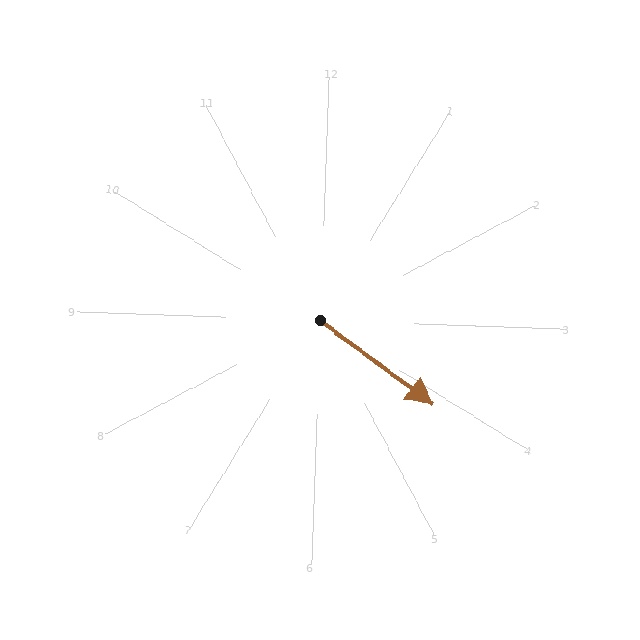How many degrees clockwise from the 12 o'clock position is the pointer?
Approximately 124 degrees.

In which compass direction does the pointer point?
Southeast.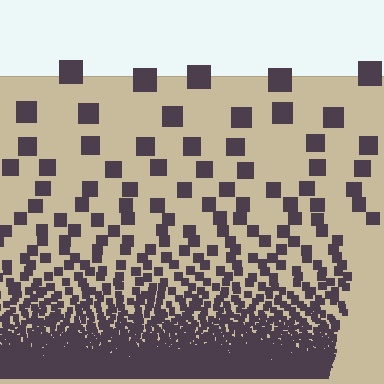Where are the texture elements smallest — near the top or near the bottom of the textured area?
Near the bottom.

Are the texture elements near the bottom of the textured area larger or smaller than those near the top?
Smaller. The gradient is inverted — elements near the bottom are smaller and denser.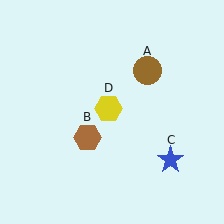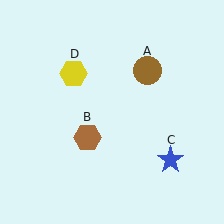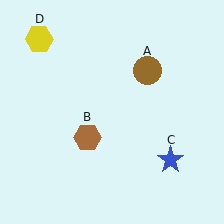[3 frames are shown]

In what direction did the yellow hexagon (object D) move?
The yellow hexagon (object D) moved up and to the left.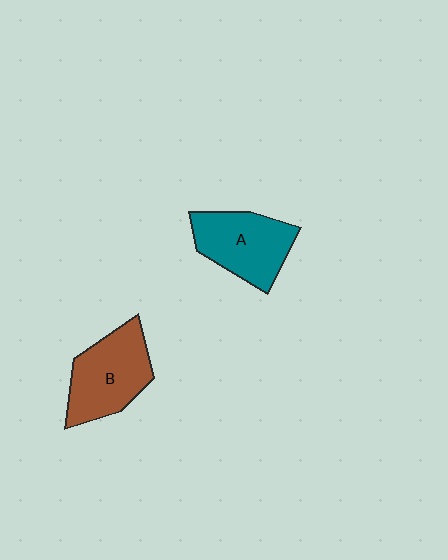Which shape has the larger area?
Shape B (brown).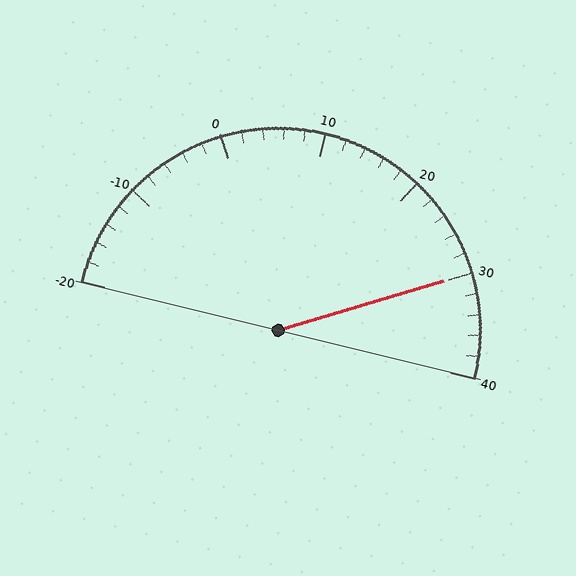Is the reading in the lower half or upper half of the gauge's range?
The reading is in the upper half of the range (-20 to 40).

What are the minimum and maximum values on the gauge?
The gauge ranges from -20 to 40.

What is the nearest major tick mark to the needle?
The nearest major tick mark is 30.